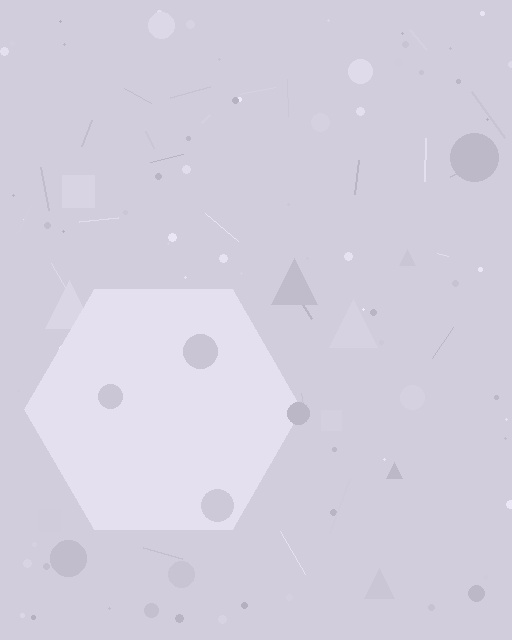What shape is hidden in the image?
A hexagon is hidden in the image.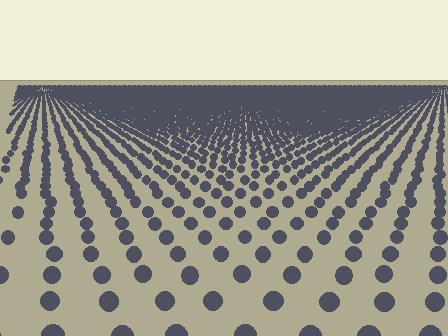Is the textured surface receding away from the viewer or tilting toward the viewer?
The surface is receding away from the viewer. Texture elements get smaller and denser toward the top.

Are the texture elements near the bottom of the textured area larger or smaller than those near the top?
Larger. Near the bottom, elements are closer to the viewer and appear at a bigger on-screen size.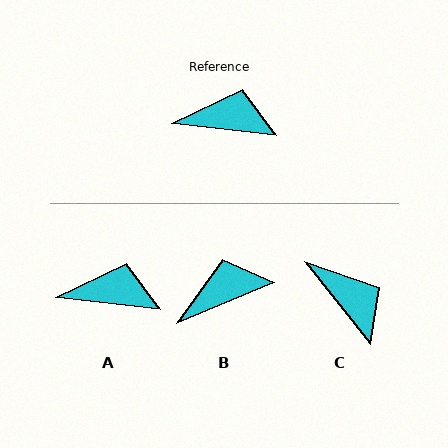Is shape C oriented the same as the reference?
No, it is off by about 45 degrees.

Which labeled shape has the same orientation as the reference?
A.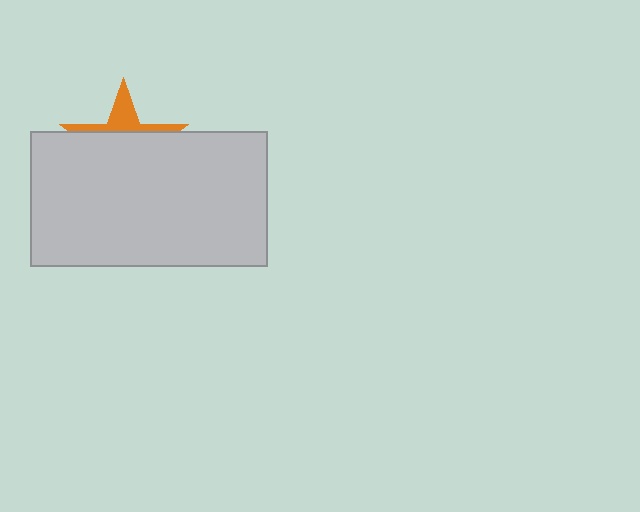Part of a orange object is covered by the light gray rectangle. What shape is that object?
It is a star.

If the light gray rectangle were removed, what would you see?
You would see the complete orange star.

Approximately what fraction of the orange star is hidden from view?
Roughly 69% of the orange star is hidden behind the light gray rectangle.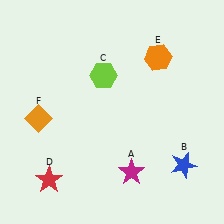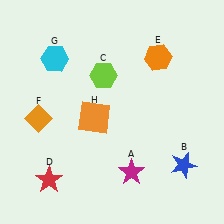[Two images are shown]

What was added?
A cyan hexagon (G), an orange square (H) were added in Image 2.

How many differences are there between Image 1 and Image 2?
There are 2 differences between the two images.